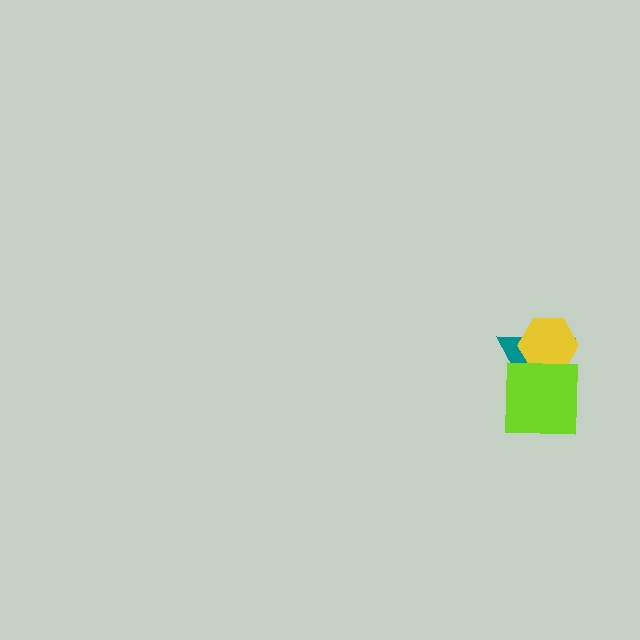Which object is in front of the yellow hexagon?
The lime square is in front of the yellow hexagon.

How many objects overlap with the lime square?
2 objects overlap with the lime square.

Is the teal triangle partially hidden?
Yes, it is partially covered by another shape.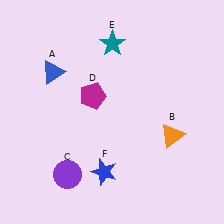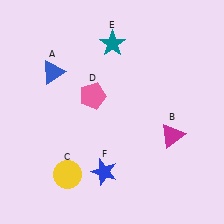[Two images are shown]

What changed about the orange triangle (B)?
In Image 1, B is orange. In Image 2, it changed to magenta.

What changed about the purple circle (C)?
In Image 1, C is purple. In Image 2, it changed to yellow.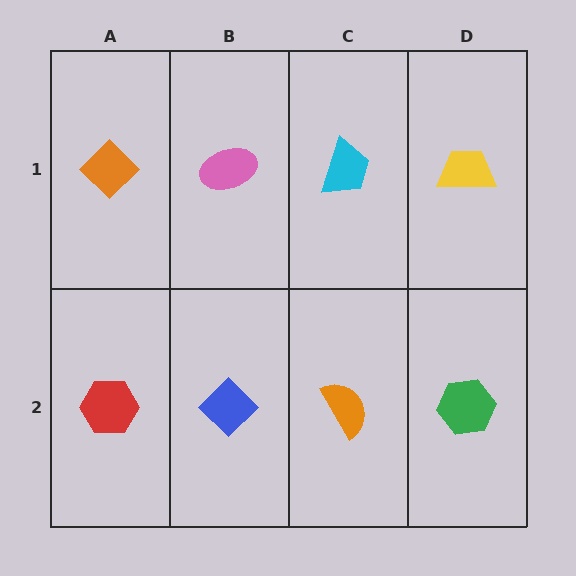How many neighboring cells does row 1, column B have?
3.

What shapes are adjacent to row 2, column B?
A pink ellipse (row 1, column B), a red hexagon (row 2, column A), an orange semicircle (row 2, column C).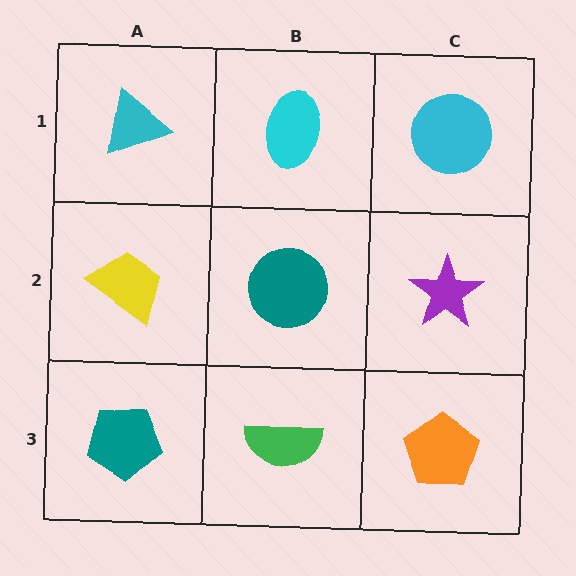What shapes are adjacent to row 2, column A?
A cyan triangle (row 1, column A), a teal pentagon (row 3, column A), a teal circle (row 2, column B).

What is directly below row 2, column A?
A teal pentagon.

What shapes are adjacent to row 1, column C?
A purple star (row 2, column C), a cyan ellipse (row 1, column B).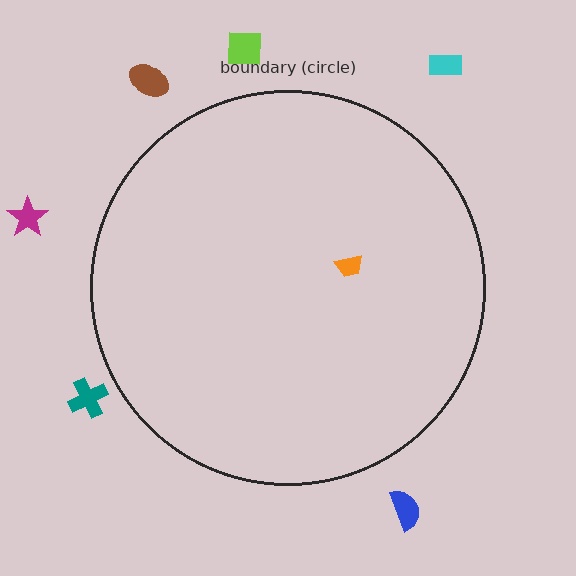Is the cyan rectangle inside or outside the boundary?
Outside.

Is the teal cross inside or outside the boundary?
Outside.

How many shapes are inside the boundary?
1 inside, 6 outside.